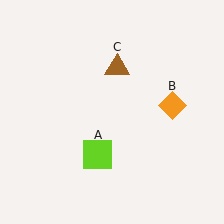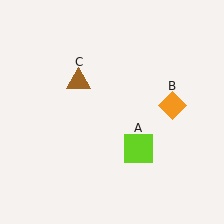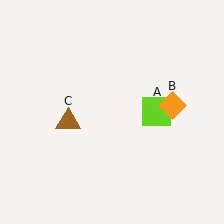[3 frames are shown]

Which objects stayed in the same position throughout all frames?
Orange diamond (object B) remained stationary.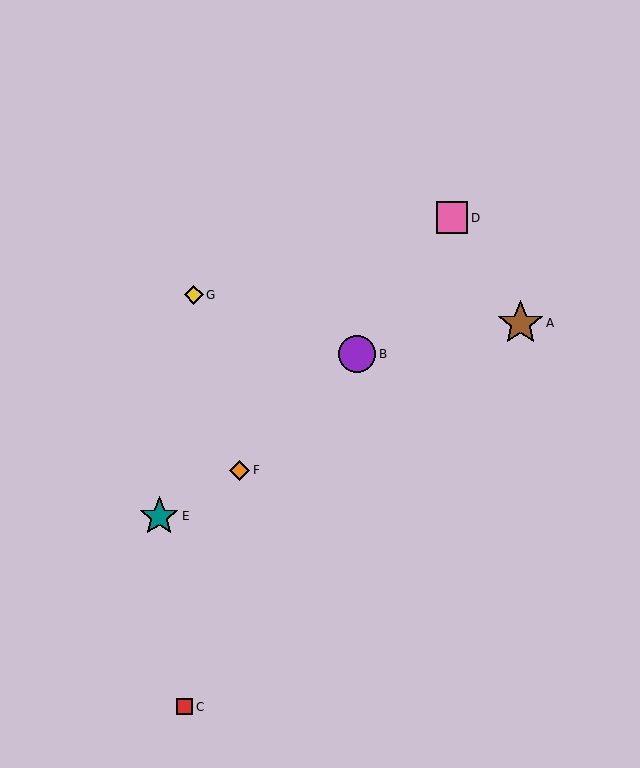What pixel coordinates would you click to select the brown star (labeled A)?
Click at (521, 323) to select the brown star A.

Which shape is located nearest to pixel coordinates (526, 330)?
The brown star (labeled A) at (521, 323) is nearest to that location.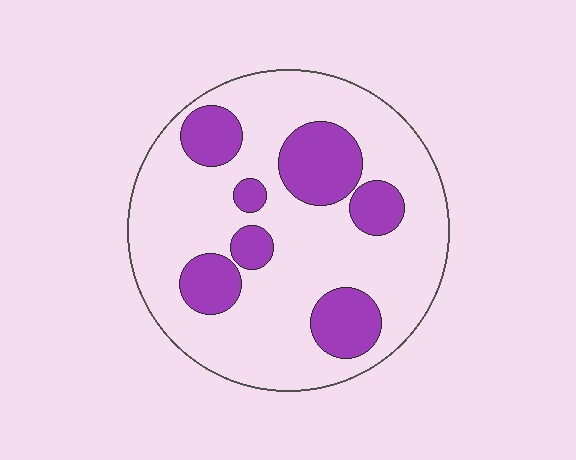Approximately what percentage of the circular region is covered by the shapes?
Approximately 25%.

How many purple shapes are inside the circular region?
7.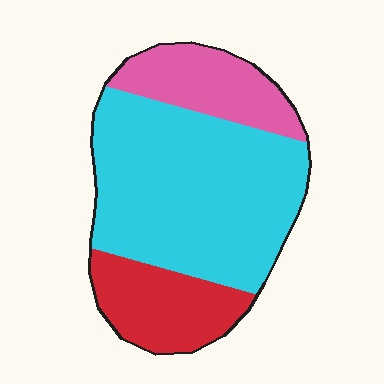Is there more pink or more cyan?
Cyan.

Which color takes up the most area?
Cyan, at roughly 60%.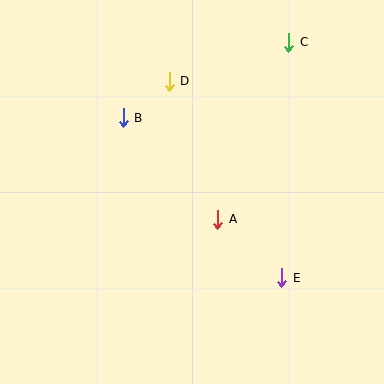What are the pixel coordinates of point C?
Point C is at (289, 42).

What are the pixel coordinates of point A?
Point A is at (218, 219).